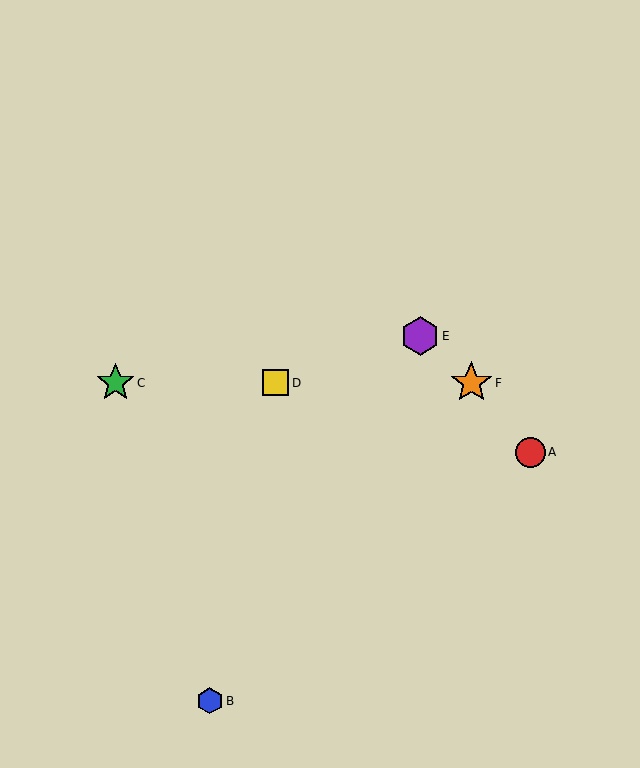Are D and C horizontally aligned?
Yes, both are at y≈383.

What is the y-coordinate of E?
Object E is at y≈336.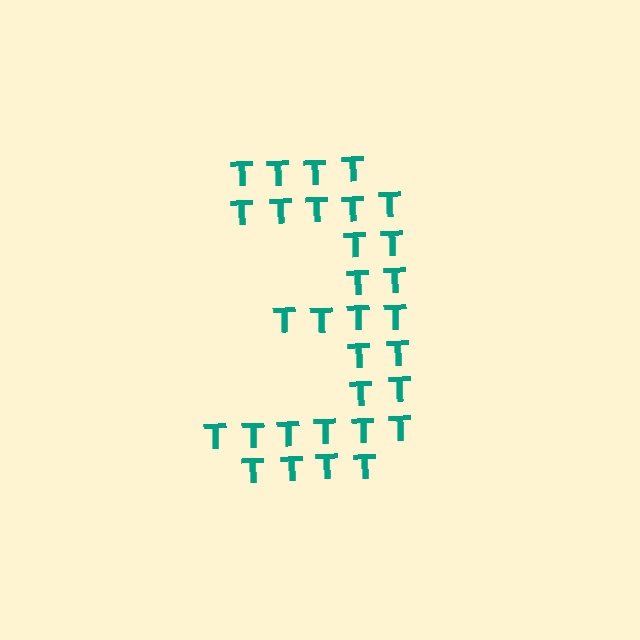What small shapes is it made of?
It is made of small letter T's.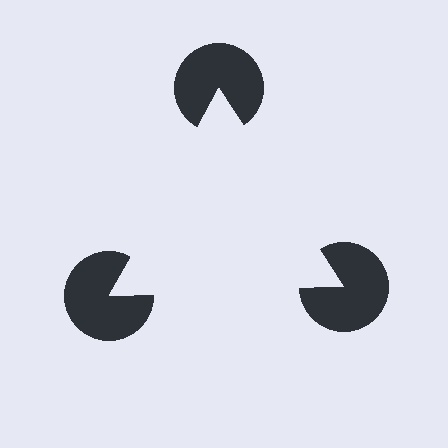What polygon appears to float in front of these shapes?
An illusory triangle — its edges are inferred from the aligned wedge cuts in the pac-man discs, not physically drawn.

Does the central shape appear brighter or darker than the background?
It typically appears slightly brighter than the background, even though no actual brightness change is drawn.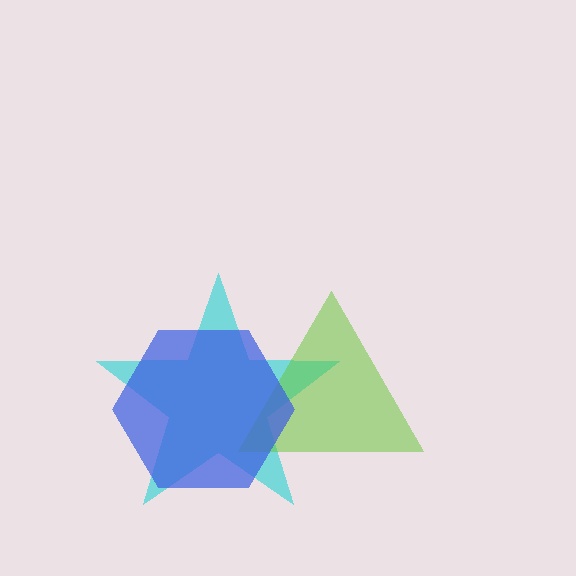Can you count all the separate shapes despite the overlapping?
Yes, there are 3 separate shapes.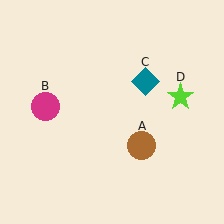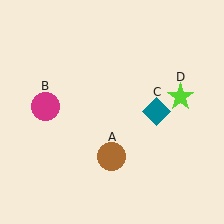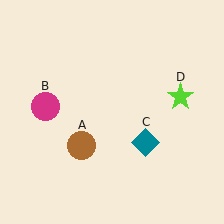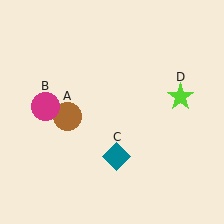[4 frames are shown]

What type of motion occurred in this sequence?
The brown circle (object A), teal diamond (object C) rotated clockwise around the center of the scene.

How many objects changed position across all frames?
2 objects changed position: brown circle (object A), teal diamond (object C).